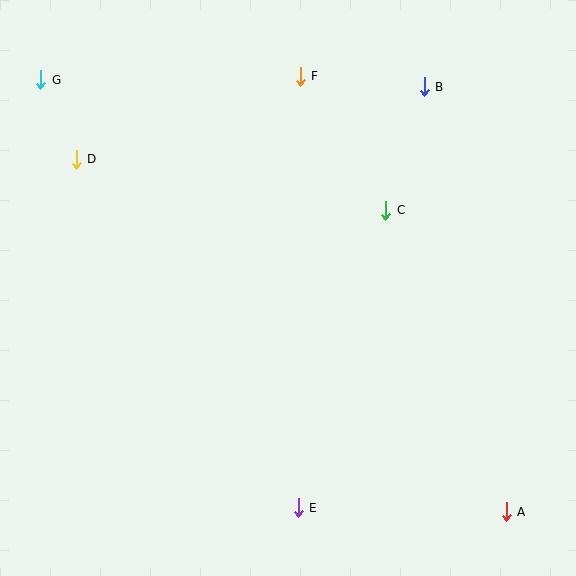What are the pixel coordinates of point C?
Point C is at (386, 210).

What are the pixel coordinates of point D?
Point D is at (76, 159).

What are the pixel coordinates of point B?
Point B is at (424, 87).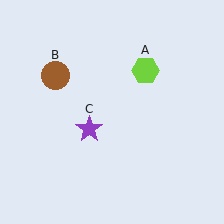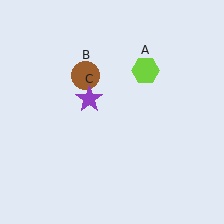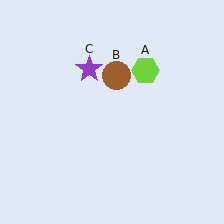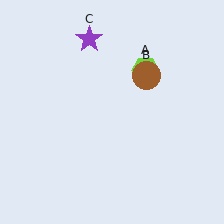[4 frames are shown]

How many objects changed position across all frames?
2 objects changed position: brown circle (object B), purple star (object C).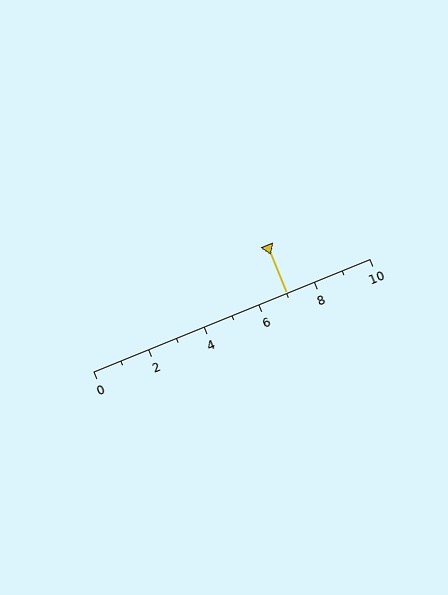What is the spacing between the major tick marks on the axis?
The major ticks are spaced 2 apart.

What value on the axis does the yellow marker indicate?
The marker indicates approximately 7.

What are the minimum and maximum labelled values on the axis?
The axis runs from 0 to 10.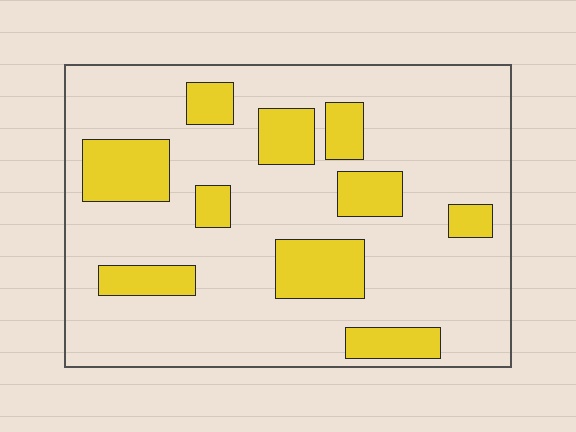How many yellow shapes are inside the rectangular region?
10.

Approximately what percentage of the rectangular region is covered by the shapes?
Approximately 25%.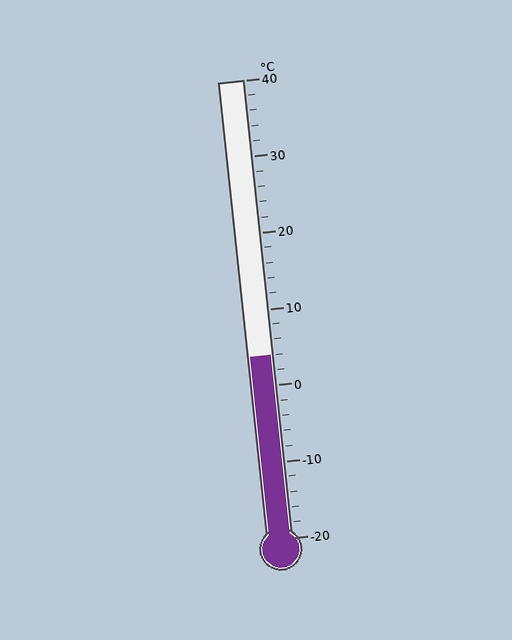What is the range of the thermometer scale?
The thermometer scale ranges from -20°C to 40°C.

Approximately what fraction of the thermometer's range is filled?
The thermometer is filled to approximately 40% of its range.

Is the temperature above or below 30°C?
The temperature is below 30°C.